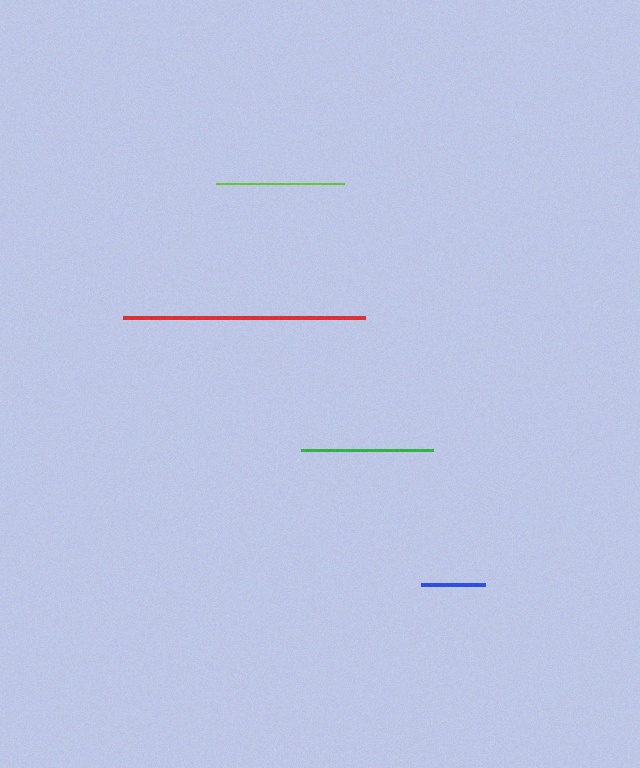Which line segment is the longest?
The red line is the longest at approximately 242 pixels.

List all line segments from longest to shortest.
From longest to shortest: red, green, lime, blue.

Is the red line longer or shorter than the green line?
The red line is longer than the green line.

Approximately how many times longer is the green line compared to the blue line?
The green line is approximately 2.1 times the length of the blue line.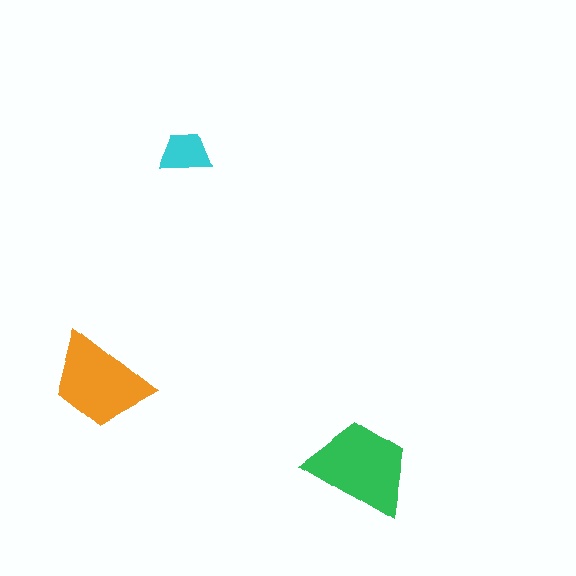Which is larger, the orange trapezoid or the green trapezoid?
The green one.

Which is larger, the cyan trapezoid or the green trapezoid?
The green one.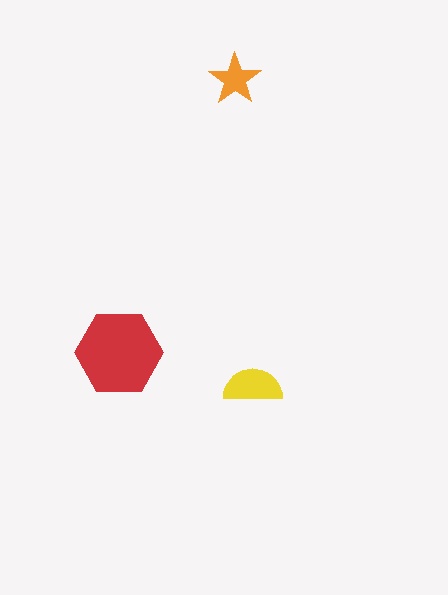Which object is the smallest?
The orange star.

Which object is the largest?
The red hexagon.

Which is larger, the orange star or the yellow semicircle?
The yellow semicircle.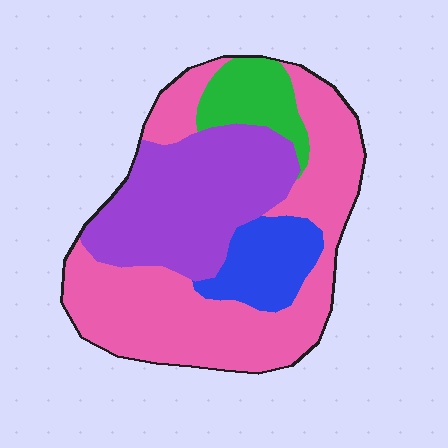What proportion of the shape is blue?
Blue takes up less than a sixth of the shape.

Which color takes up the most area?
Pink, at roughly 50%.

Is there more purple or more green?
Purple.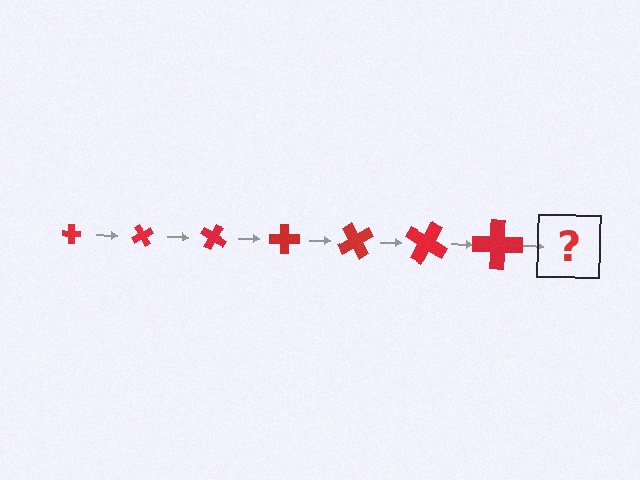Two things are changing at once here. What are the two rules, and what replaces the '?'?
The two rules are that the cross grows larger each step and it rotates 60 degrees each step. The '?' should be a cross, larger than the previous one and rotated 420 degrees from the start.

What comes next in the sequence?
The next element should be a cross, larger than the previous one and rotated 420 degrees from the start.